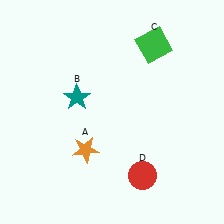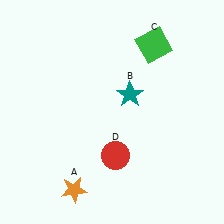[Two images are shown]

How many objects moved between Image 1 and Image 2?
3 objects moved between the two images.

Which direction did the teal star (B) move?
The teal star (B) moved right.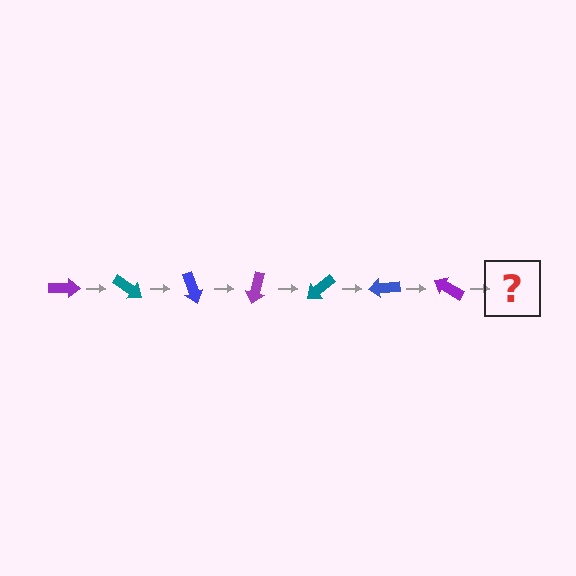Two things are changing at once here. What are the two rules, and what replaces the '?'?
The two rules are that it rotates 35 degrees each step and the color cycles through purple, teal, and blue. The '?' should be a teal arrow, rotated 245 degrees from the start.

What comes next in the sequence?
The next element should be a teal arrow, rotated 245 degrees from the start.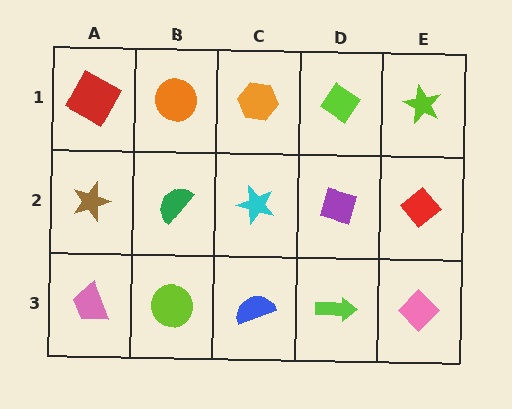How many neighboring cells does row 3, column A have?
2.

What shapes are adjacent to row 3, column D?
A purple diamond (row 2, column D), a blue semicircle (row 3, column C), a pink diamond (row 3, column E).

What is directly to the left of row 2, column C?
A green semicircle.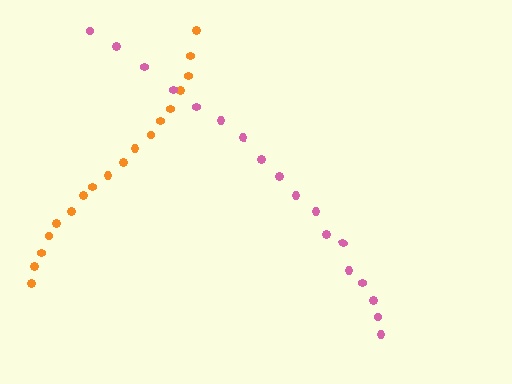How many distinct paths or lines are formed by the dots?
There are 2 distinct paths.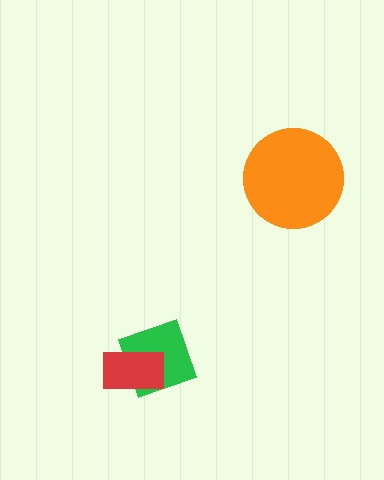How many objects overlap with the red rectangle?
1 object overlaps with the red rectangle.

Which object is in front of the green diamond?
The red rectangle is in front of the green diamond.